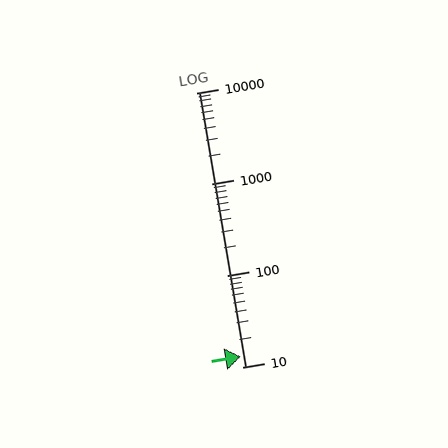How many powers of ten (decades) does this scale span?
The scale spans 3 decades, from 10 to 10000.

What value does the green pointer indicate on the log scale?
The pointer indicates approximately 13.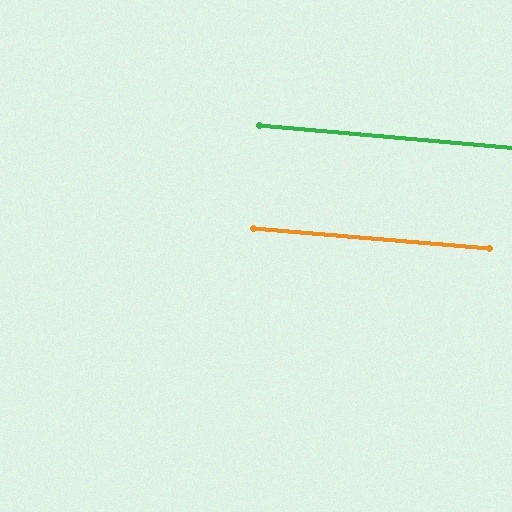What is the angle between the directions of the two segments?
Approximately 0 degrees.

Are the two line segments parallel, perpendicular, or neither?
Parallel — their directions differ by only 0.2°.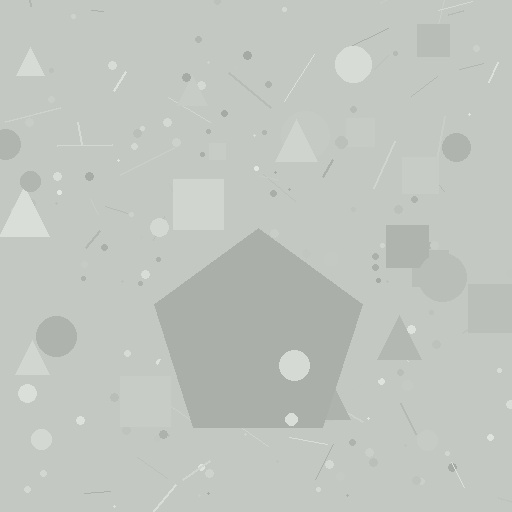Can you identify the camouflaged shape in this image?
The camouflaged shape is a pentagon.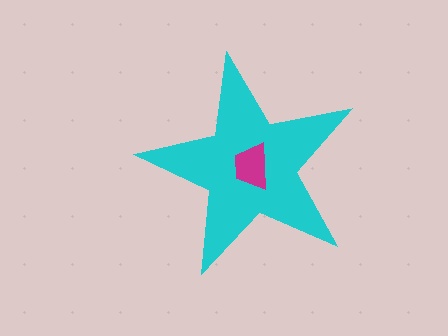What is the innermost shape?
The magenta trapezoid.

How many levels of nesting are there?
2.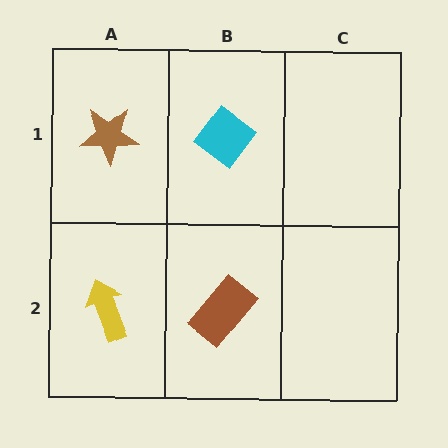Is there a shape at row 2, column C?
No, that cell is empty.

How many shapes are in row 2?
2 shapes.